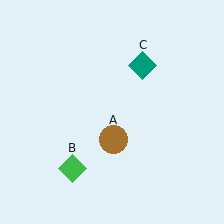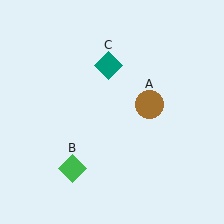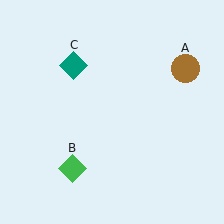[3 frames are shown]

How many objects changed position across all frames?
2 objects changed position: brown circle (object A), teal diamond (object C).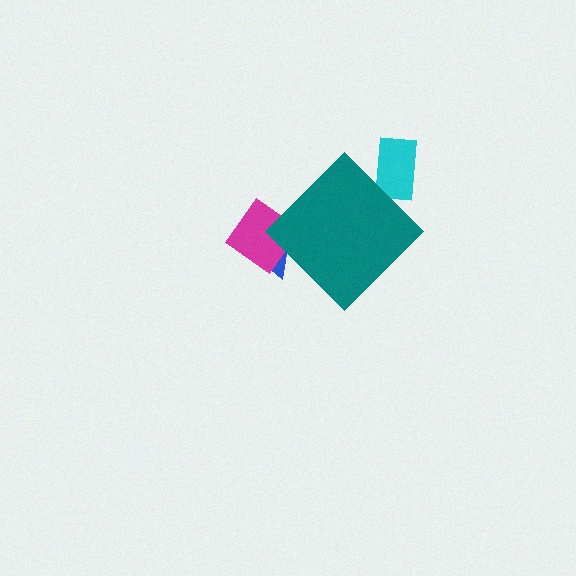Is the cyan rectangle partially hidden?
Yes, the cyan rectangle is partially hidden behind the teal diamond.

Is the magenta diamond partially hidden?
Yes, the magenta diamond is partially hidden behind the teal diamond.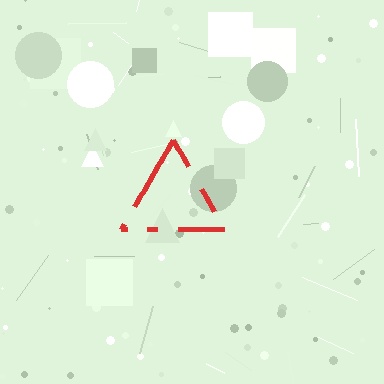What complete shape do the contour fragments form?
The contour fragments form a triangle.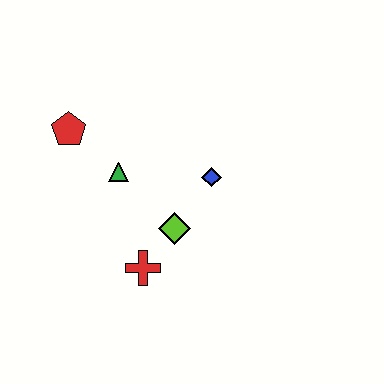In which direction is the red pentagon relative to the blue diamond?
The red pentagon is to the left of the blue diamond.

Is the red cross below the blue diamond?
Yes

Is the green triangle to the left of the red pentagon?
No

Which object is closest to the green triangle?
The red pentagon is closest to the green triangle.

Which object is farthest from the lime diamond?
The red pentagon is farthest from the lime diamond.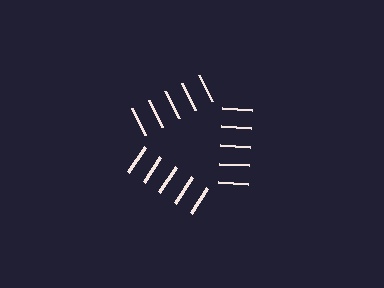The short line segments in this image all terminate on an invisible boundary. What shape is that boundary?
An illusory triangle — the line segments terminate on its edges but no continuous stroke is drawn.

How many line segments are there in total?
15 — 5 along each of the 3 edges.